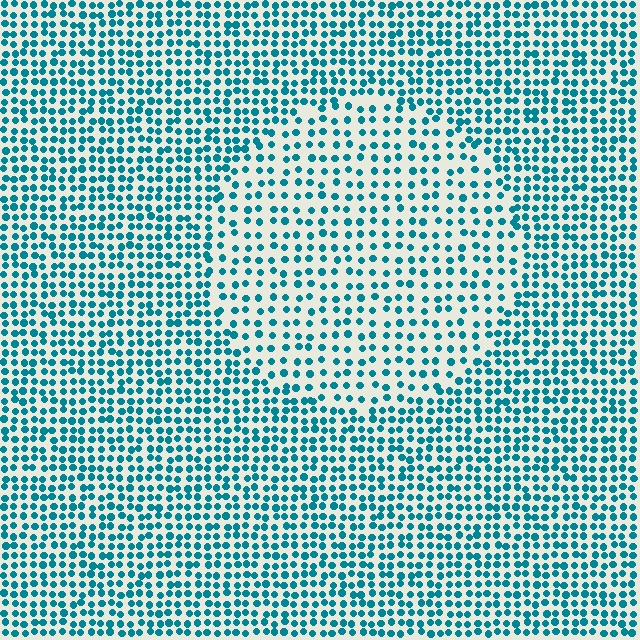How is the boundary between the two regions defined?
The boundary is defined by a change in element density (approximately 1.7x ratio). All elements are the same color, size, and shape.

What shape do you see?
I see a circle.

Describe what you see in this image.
The image contains small teal elements arranged at two different densities. A circle-shaped region is visible where the elements are less densely packed than the surrounding area.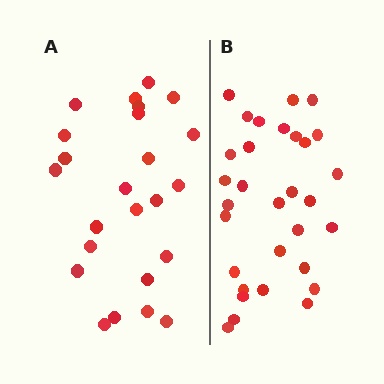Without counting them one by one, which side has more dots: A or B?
Region B (the right region) has more dots.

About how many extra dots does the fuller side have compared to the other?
Region B has roughly 8 or so more dots than region A.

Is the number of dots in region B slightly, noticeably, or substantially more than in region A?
Region B has noticeably more, but not dramatically so. The ratio is roughly 1.3 to 1.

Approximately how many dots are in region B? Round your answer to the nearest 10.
About 30 dots. (The exact count is 31, which rounds to 30.)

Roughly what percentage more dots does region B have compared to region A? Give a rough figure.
About 30% more.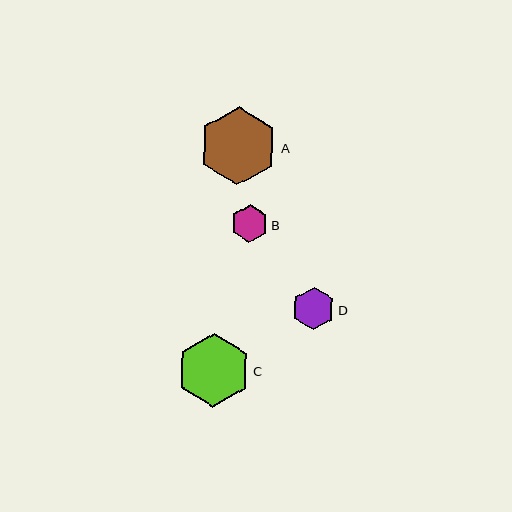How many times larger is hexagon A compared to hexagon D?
Hexagon A is approximately 1.8 times the size of hexagon D.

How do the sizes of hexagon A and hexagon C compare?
Hexagon A and hexagon C are approximately the same size.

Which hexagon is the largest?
Hexagon A is the largest with a size of approximately 79 pixels.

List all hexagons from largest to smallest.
From largest to smallest: A, C, D, B.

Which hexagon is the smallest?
Hexagon B is the smallest with a size of approximately 38 pixels.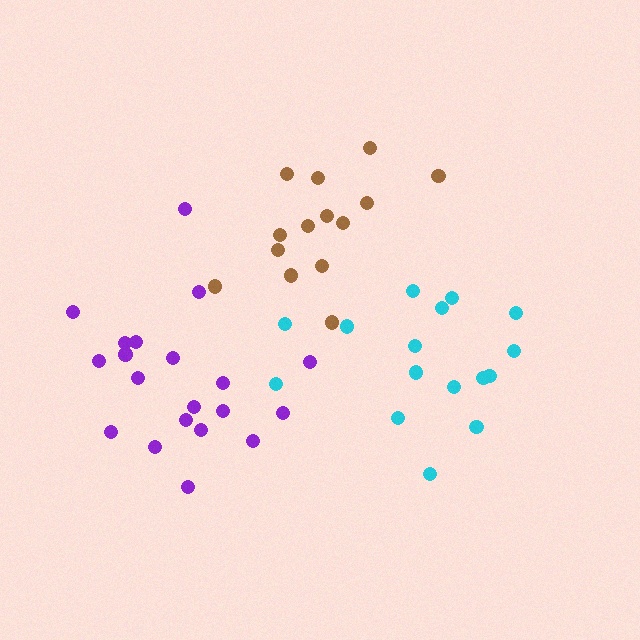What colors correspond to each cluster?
The clusters are colored: brown, purple, cyan.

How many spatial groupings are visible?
There are 3 spatial groupings.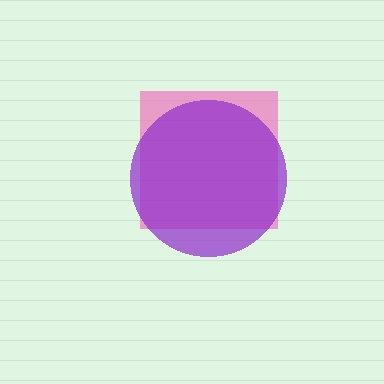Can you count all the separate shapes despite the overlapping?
Yes, there are 2 separate shapes.